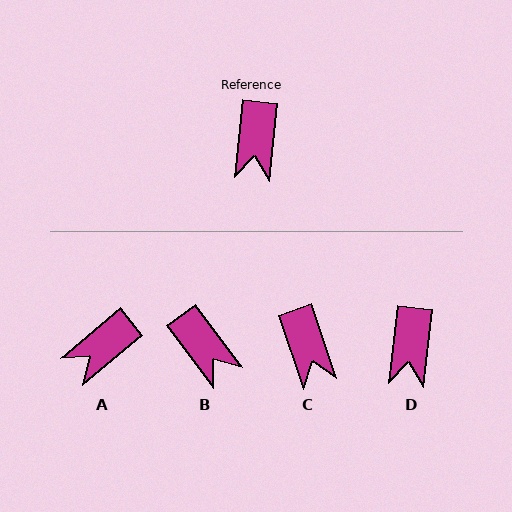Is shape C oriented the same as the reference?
No, it is off by about 25 degrees.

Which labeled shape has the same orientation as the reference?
D.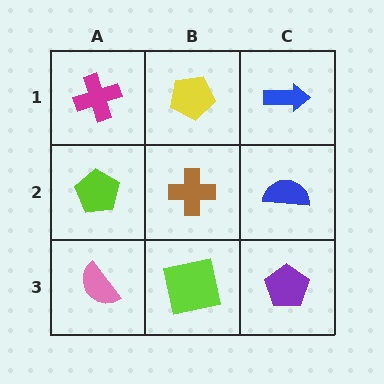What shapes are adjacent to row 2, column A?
A magenta cross (row 1, column A), a pink semicircle (row 3, column A), a brown cross (row 2, column B).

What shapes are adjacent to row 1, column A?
A lime pentagon (row 2, column A), a yellow pentagon (row 1, column B).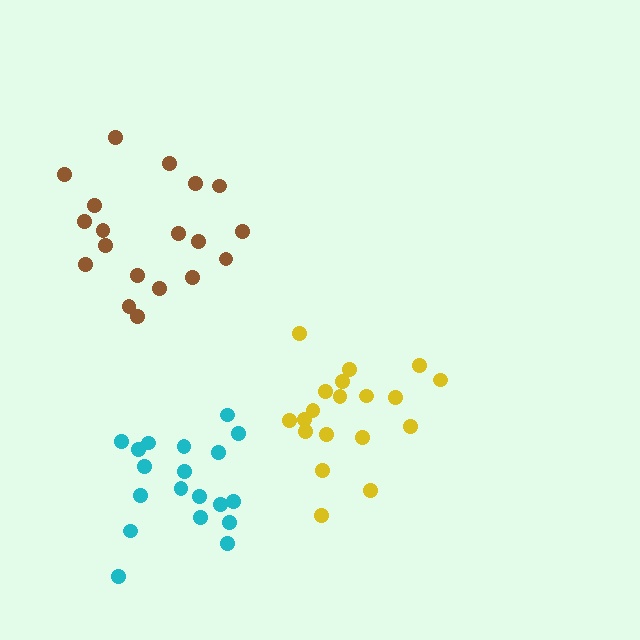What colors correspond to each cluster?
The clusters are colored: brown, yellow, cyan.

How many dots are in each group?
Group 1: 19 dots, Group 2: 19 dots, Group 3: 19 dots (57 total).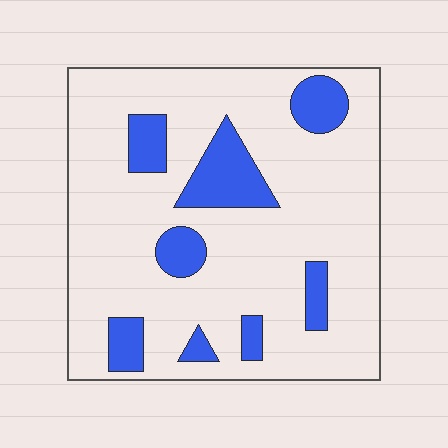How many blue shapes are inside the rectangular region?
8.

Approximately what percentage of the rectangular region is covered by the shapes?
Approximately 20%.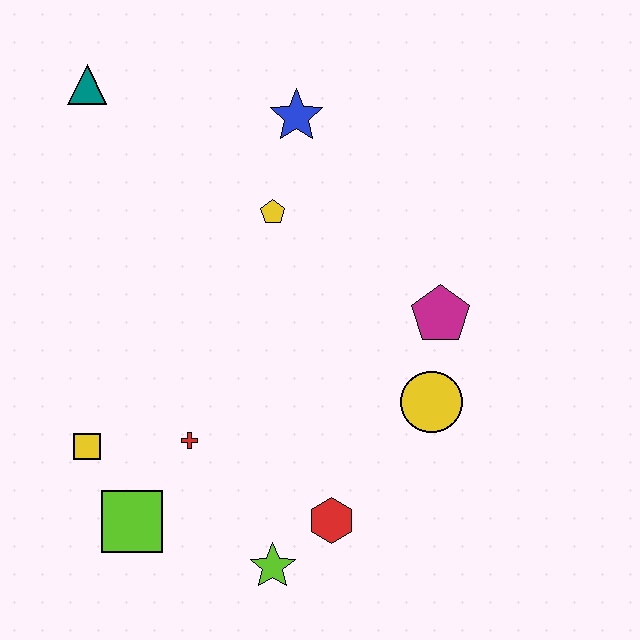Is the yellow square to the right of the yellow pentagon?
No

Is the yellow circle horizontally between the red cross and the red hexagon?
No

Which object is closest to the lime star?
The red hexagon is closest to the lime star.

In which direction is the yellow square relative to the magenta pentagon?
The yellow square is to the left of the magenta pentagon.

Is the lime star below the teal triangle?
Yes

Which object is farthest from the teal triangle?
The lime star is farthest from the teal triangle.